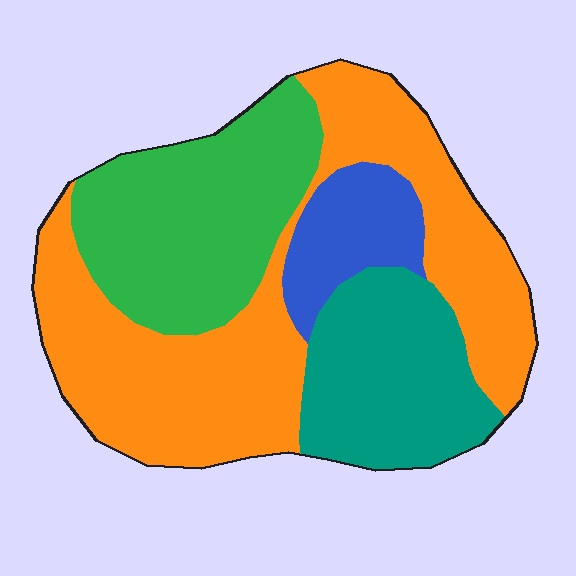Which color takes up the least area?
Blue, at roughly 10%.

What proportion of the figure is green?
Green takes up between a sixth and a third of the figure.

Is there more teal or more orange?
Orange.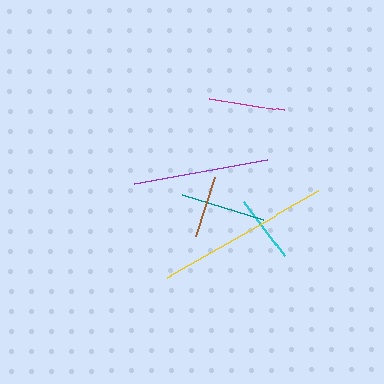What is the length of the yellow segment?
The yellow segment is approximately 175 pixels long.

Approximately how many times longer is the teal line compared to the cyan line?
The teal line is approximately 1.2 times the length of the cyan line.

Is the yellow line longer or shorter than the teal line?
The yellow line is longer than the teal line.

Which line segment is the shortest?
The brown line is the shortest at approximately 62 pixels.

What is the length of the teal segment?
The teal segment is approximately 85 pixels long.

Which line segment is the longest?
The yellow line is the longest at approximately 175 pixels.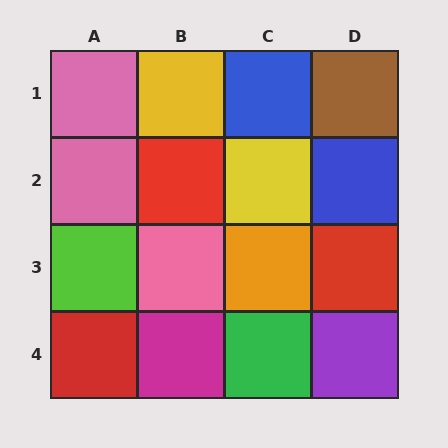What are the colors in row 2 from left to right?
Pink, red, yellow, blue.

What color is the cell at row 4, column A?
Red.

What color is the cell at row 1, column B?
Yellow.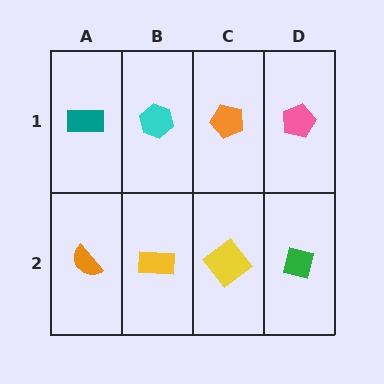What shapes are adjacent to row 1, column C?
A yellow diamond (row 2, column C), a cyan hexagon (row 1, column B), a pink pentagon (row 1, column D).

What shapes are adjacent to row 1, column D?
A green square (row 2, column D), an orange pentagon (row 1, column C).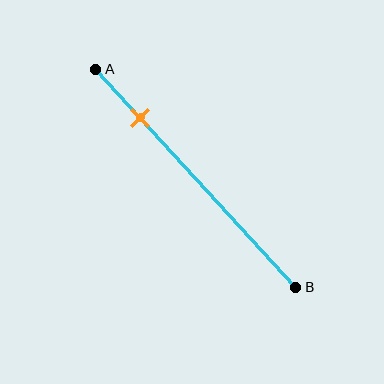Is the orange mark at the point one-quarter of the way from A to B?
Yes, the mark is approximately at the one-quarter point.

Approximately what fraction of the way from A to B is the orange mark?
The orange mark is approximately 20% of the way from A to B.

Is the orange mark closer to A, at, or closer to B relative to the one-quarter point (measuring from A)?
The orange mark is approximately at the one-quarter point of segment AB.